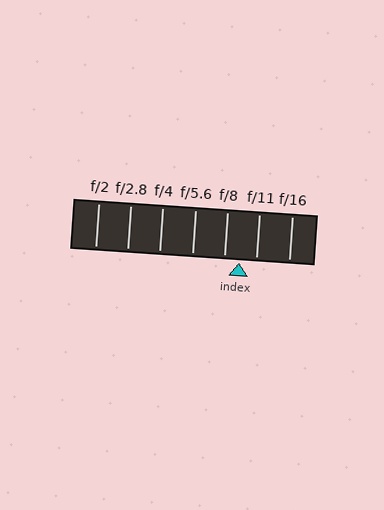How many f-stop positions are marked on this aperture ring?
There are 7 f-stop positions marked.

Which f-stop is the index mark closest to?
The index mark is closest to f/8.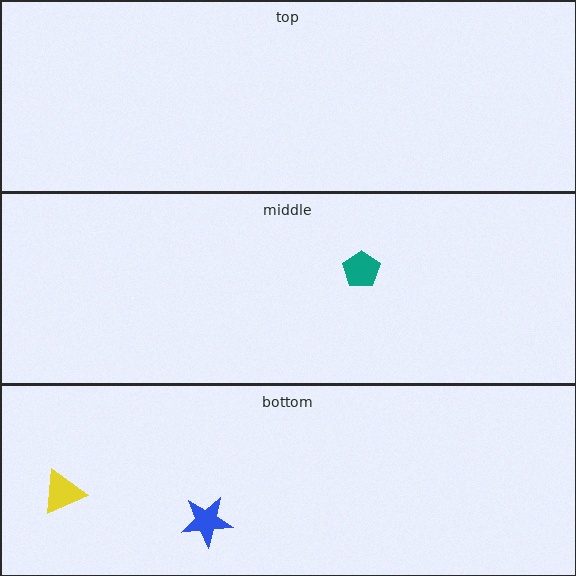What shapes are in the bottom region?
The blue star, the yellow triangle.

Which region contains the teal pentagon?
The middle region.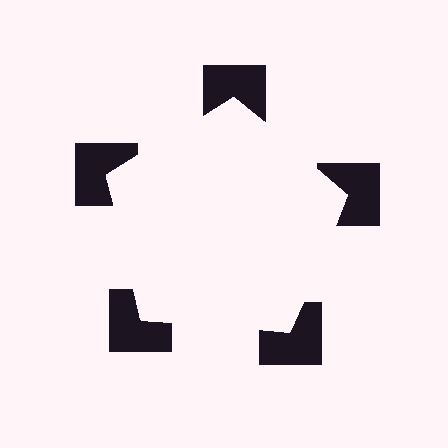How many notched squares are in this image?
There are 5 — one at each vertex of the illusory pentagon.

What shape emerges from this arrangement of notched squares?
An illusory pentagon — its edges are inferred from the aligned wedge cuts in the notched squares, not physically drawn.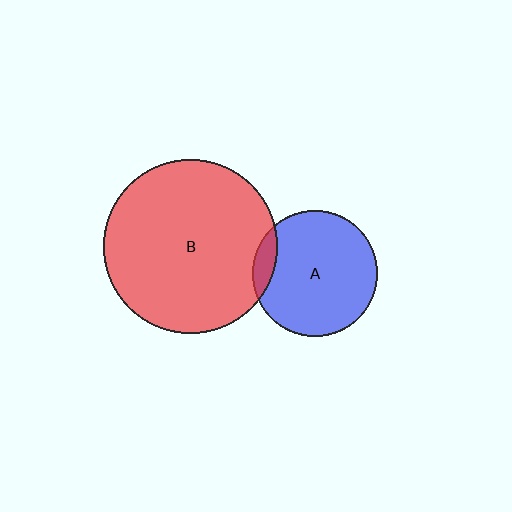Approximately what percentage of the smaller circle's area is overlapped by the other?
Approximately 10%.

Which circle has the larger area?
Circle B (red).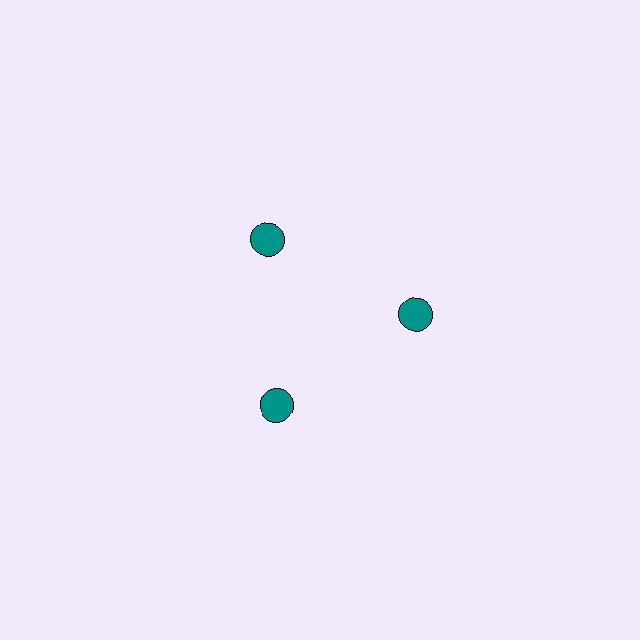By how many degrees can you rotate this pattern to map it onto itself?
The pattern maps onto itself every 120 degrees of rotation.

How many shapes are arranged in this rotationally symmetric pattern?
There are 3 shapes, arranged in 3 groups of 1.